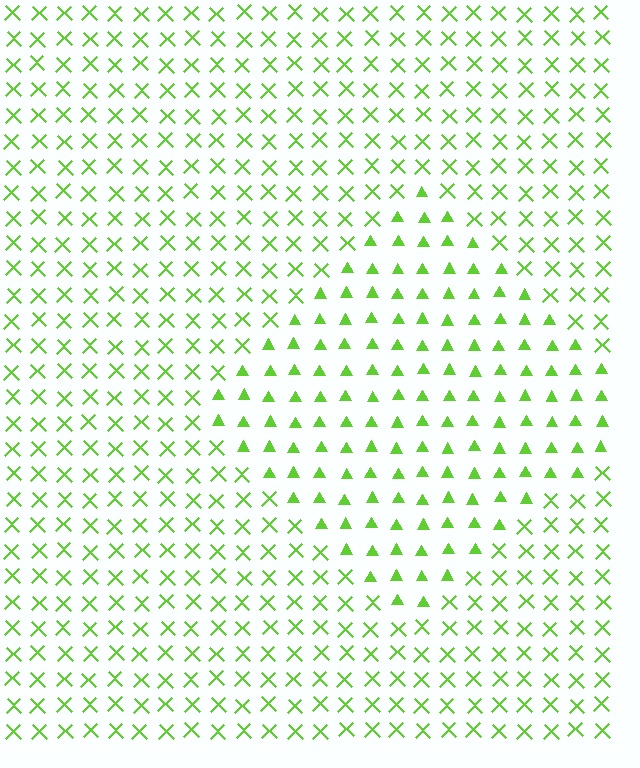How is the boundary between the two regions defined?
The boundary is defined by a change in element shape: triangles inside vs. X marks outside. All elements share the same color and spacing.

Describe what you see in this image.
The image is filled with small lime elements arranged in a uniform grid. A diamond-shaped region contains triangles, while the surrounding area contains X marks. The boundary is defined purely by the change in element shape.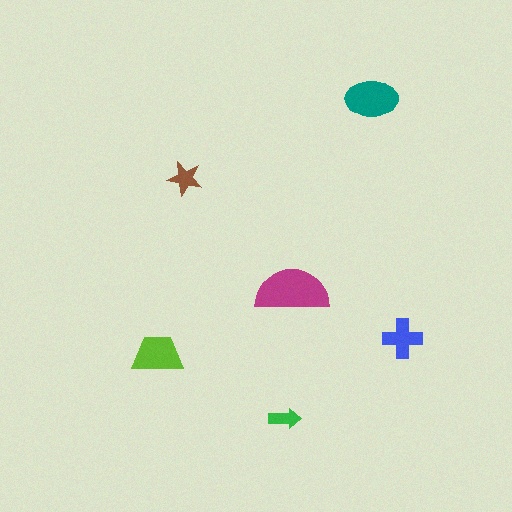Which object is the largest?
The magenta semicircle.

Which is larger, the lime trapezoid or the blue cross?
The lime trapezoid.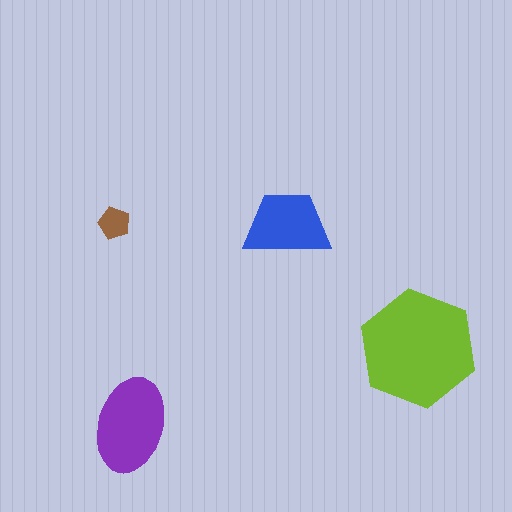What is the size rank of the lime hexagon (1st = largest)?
1st.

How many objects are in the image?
There are 4 objects in the image.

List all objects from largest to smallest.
The lime hexagon, the purple ellipse, the blue trapezoid, the brown pentagon.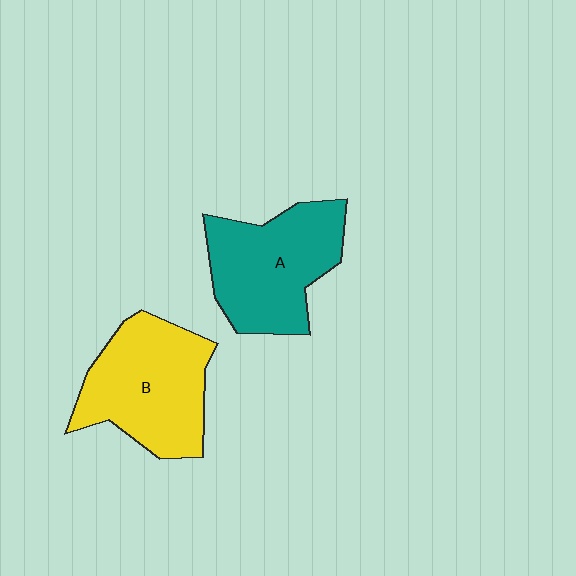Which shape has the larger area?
Shape B (yellow).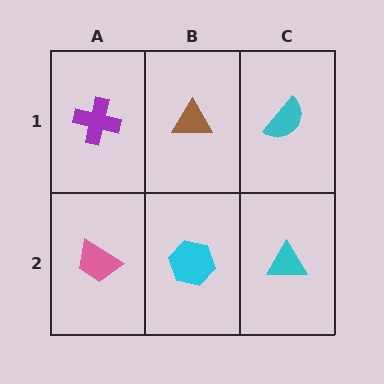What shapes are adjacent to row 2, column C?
A cyan semicircle (row 1, column C), a cyan hexagon (row 2, column B).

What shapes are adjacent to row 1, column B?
A cyan hexagon (row 2, column B), a purple cross (row 1, column A), a cyan semicircle (row 1, column C).